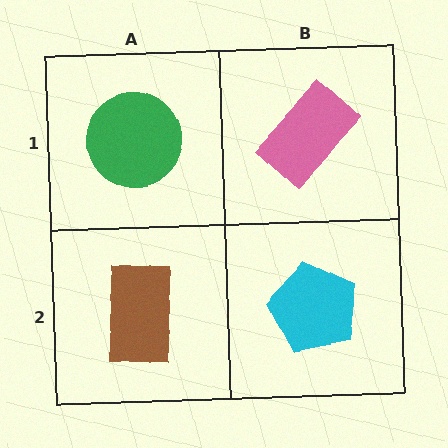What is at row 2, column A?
A brown rectangle.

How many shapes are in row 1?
2 shapes.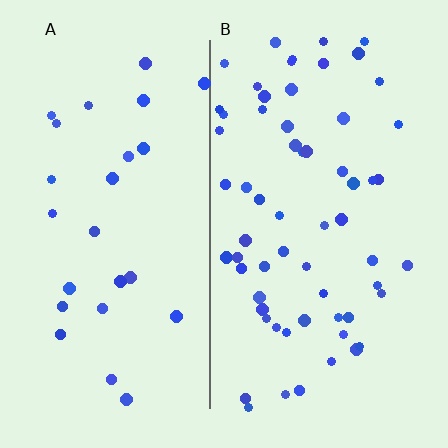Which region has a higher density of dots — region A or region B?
B (the right).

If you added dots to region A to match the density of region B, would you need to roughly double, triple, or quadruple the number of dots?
Approximately double.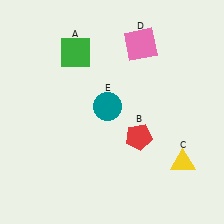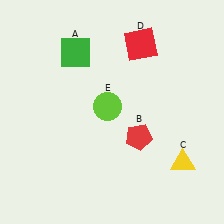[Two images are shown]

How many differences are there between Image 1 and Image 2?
There are 2 differences between the two images.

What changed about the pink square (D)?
In Image 1, D is pink. In Image 2, it changed to red.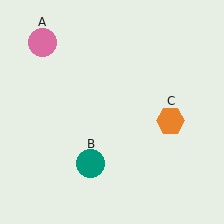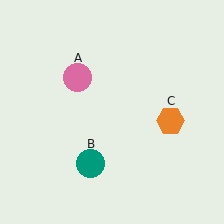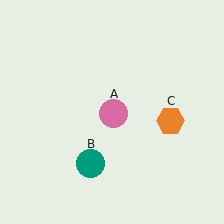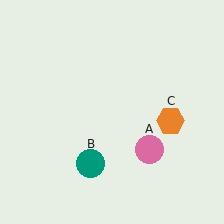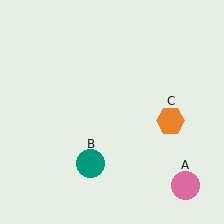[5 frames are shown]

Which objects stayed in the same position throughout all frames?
Teal circle (object B) and orange hexagon (object C) remained stationary.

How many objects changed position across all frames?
1 object changed position: pink circle (object A).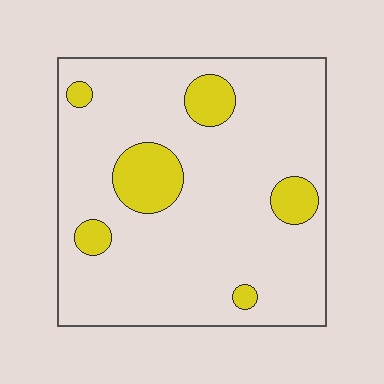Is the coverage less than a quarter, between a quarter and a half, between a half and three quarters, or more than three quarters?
Less than a quarter.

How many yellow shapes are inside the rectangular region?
6.